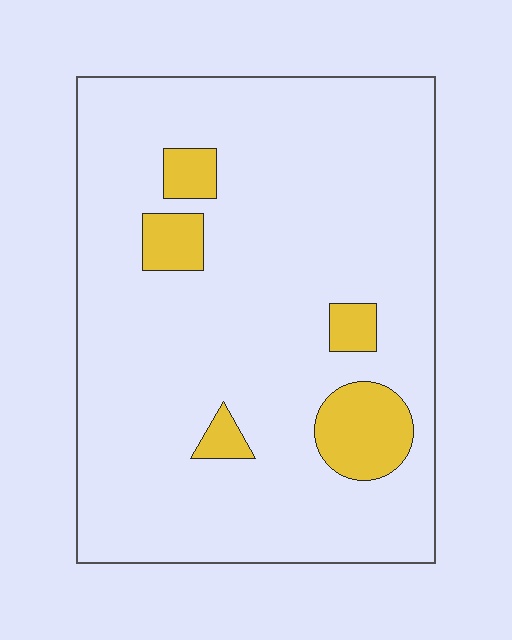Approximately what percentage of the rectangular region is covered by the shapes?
Approximately 10%.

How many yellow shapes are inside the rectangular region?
5.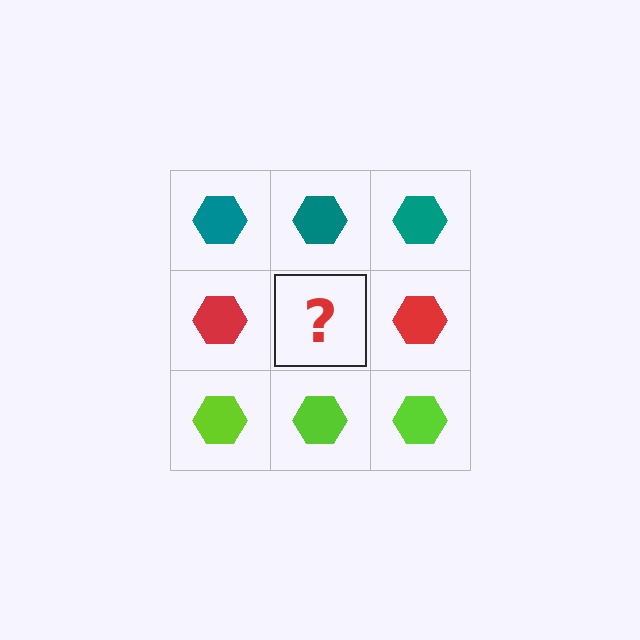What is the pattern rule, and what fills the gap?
The rule is that each row has a consistent color. The gap should be filled with a red hexagon.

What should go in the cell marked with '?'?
The missing cell should contain a red hexagon.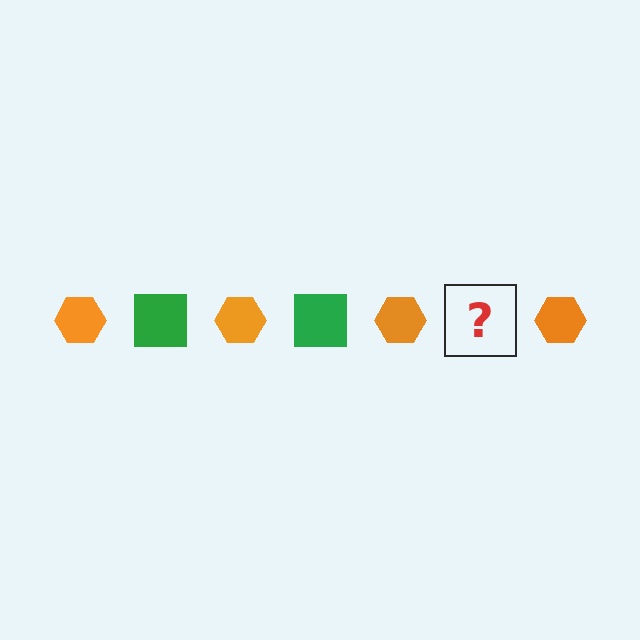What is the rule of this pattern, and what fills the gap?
The rule is that the pattern alternates between orange hexagon and green square. The gap should be filled with a green square.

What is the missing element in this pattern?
The missing element is a green square.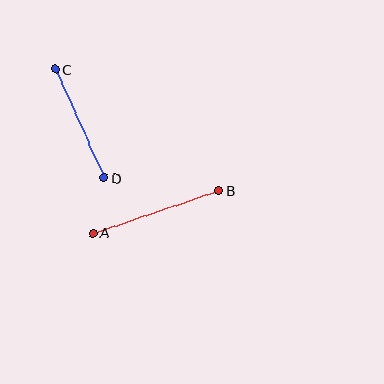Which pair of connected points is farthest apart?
Points A and B are farthest apart.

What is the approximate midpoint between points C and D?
The midpoint is at approximately (79, 123) pixels.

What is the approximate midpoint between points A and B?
The midpoint is at approximately (156, 212) pixels.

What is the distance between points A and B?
The distance is approximately 133 pixels.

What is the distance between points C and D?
The distance is approximately 119 pixels.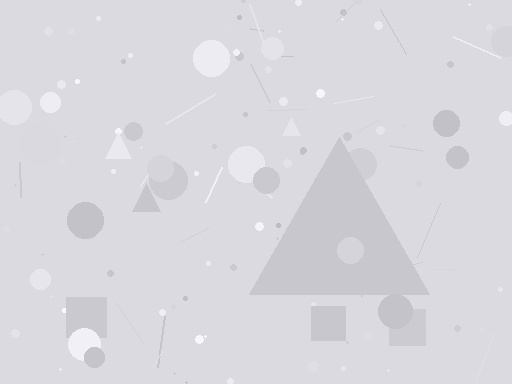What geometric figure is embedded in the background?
A triangle is embedded in the background.